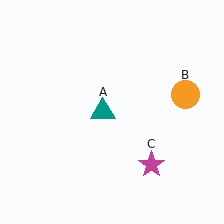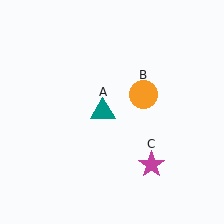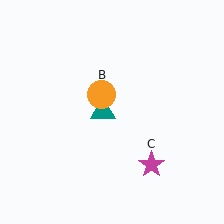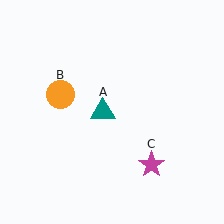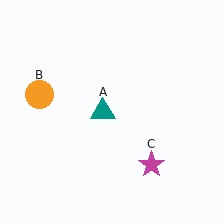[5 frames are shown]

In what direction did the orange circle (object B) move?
The orange circle (object B) moved left.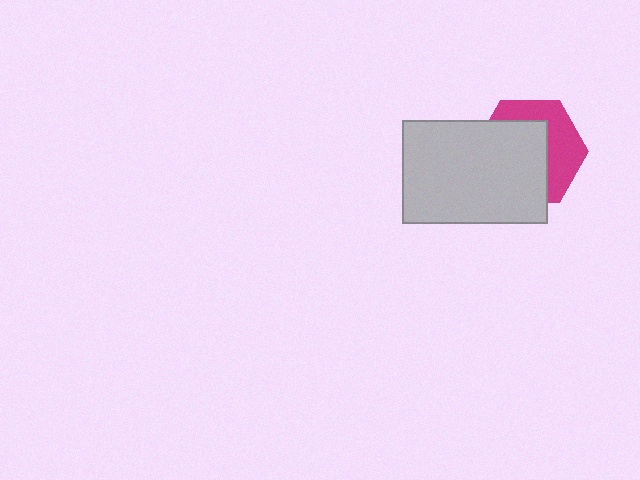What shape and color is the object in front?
The object in front is a light gray rectangle.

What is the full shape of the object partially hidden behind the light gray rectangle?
The partially hidden object is a magenta hexagon.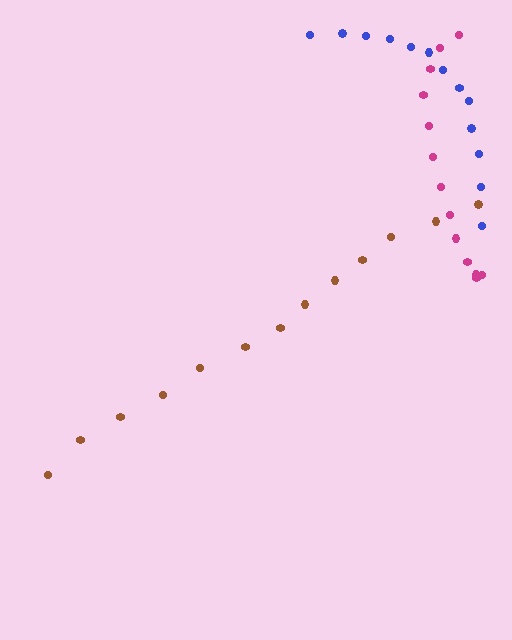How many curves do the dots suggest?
There are 3 distinct paths.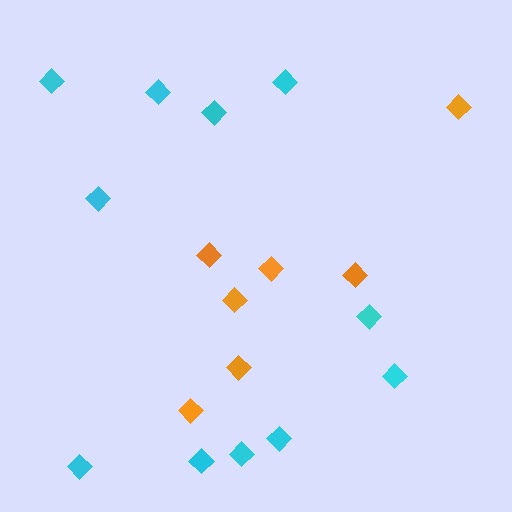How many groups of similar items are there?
There are 2 groups: one group of orange diamonds (7) and one group of cyan diamonds (11).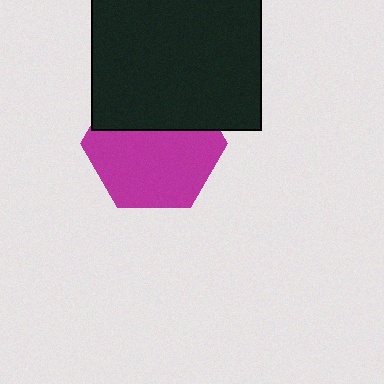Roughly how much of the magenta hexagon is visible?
About half of it is visible (roughly 62%).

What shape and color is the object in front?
The object in front is a black rectangle.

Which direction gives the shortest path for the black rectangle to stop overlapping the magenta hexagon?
Moving up gives the shortest separation.